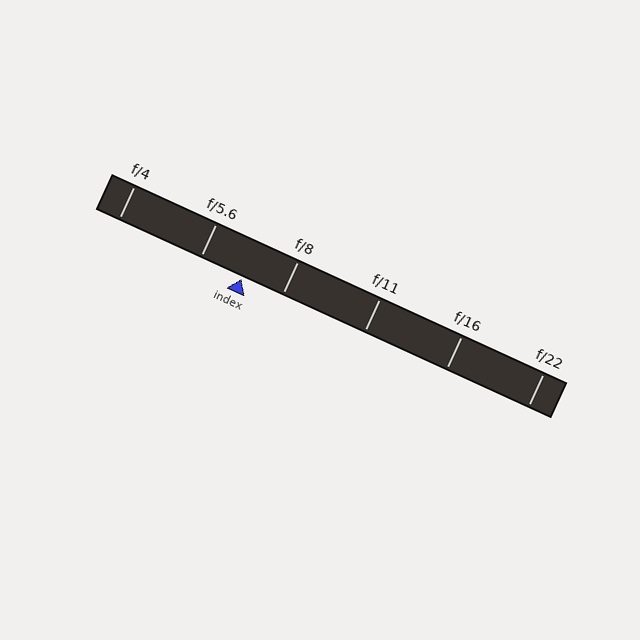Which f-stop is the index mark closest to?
The index mark is closest to f/8.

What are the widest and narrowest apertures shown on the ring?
The widest aperture shown is f/4 and the narrowest is f/22.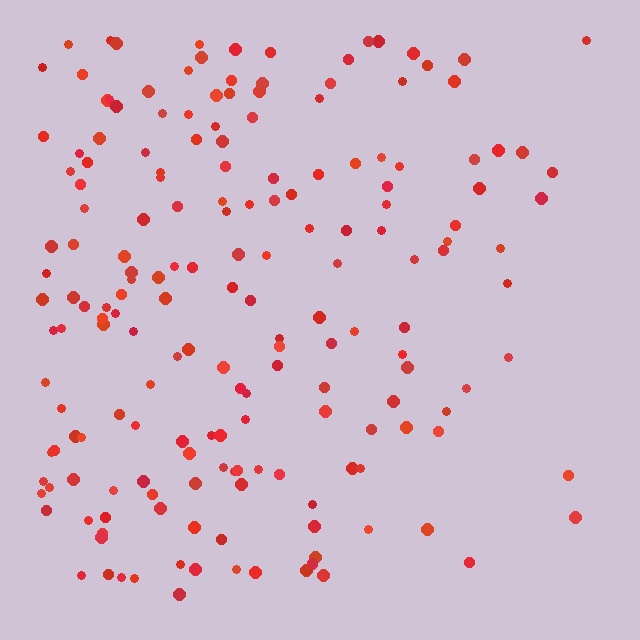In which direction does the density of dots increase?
From right to left, with the left side densest.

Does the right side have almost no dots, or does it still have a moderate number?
Still a moderate number, just noticeably fewer than the left.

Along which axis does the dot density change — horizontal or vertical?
Horizontal.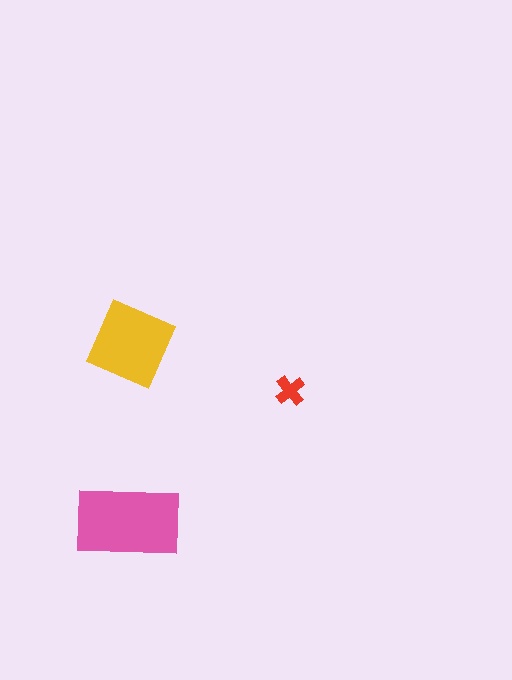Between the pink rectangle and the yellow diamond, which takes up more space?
The pink rectangle.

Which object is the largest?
The pink rectangle.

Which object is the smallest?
The red cross.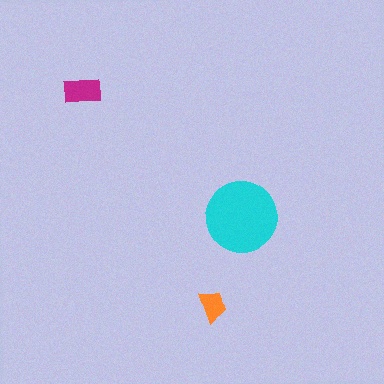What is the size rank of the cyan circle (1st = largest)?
1st.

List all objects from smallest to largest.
The orange trapezoid, the magenta rectangle, the cyan circle.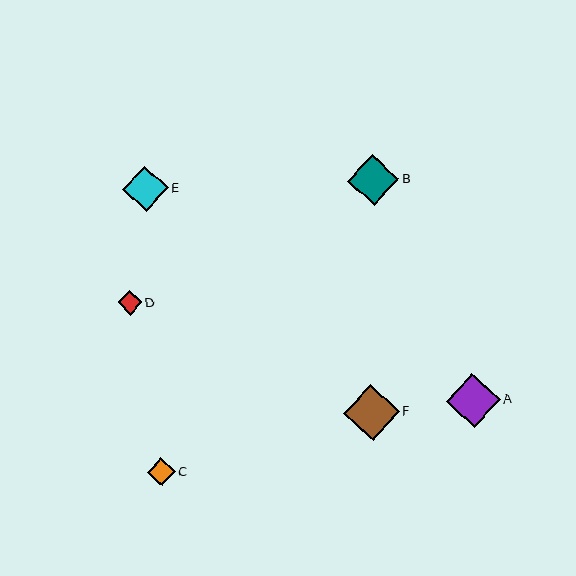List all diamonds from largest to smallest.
From largest to smallest: F, A, B, E, C, D.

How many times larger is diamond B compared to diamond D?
Diamond B is approximately 2.1 times the size of diamond D.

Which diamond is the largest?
Diamond F is the largest with a size of approximately 56 pixels.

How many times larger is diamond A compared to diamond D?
Diamond A is approximately 2.2 times the size of diamond D.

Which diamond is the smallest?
Diamond D is the smallest with a size of approximately 24 pixels.